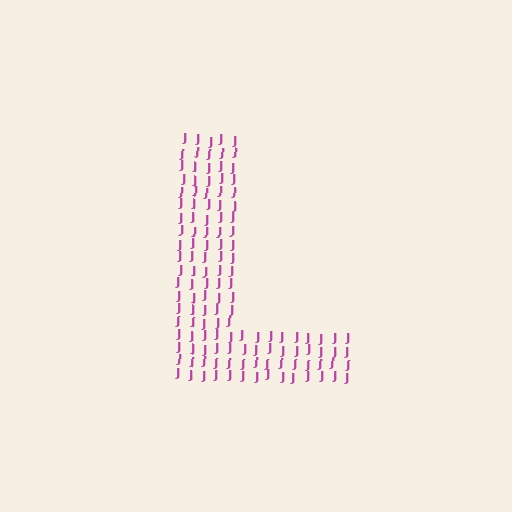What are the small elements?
The small elements are letter J's.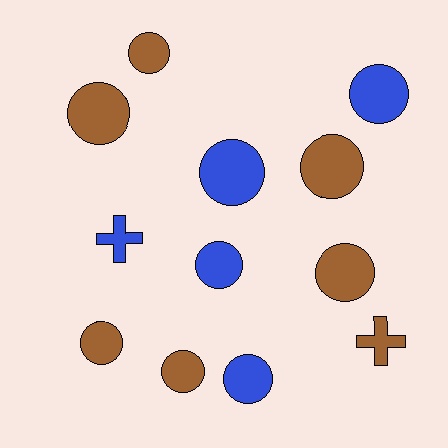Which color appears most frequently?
Brown, with 7 objects.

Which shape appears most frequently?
Circle, with 10 objects.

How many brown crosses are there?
There is 1 brown cross.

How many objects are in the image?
There are 12 objects.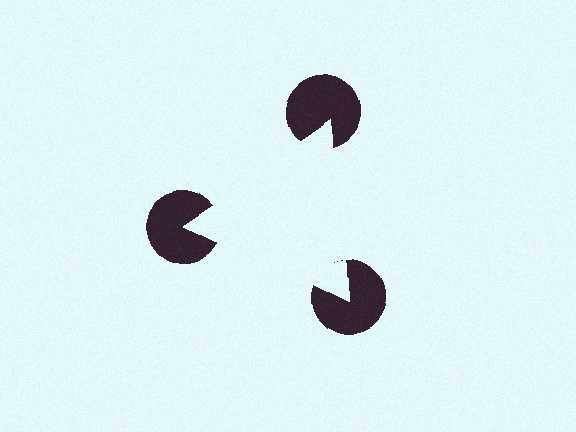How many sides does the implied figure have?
3 sides.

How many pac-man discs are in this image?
There are 3 — one at each vertex of the illusory triangle.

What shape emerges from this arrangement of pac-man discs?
An illusory triangle — its edges are inferred from the aligned wedge cuts in the pac-man discs, not physically drawn.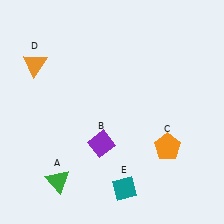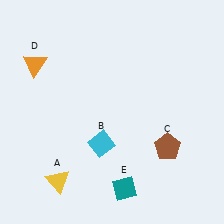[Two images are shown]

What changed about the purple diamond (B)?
In Image 1, B is purple. In Image 2, it changed to cyan.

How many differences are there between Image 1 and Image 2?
There are 3 differences between the two images.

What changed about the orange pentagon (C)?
In Image 1, C is orange. In Image 2, it changed to brown.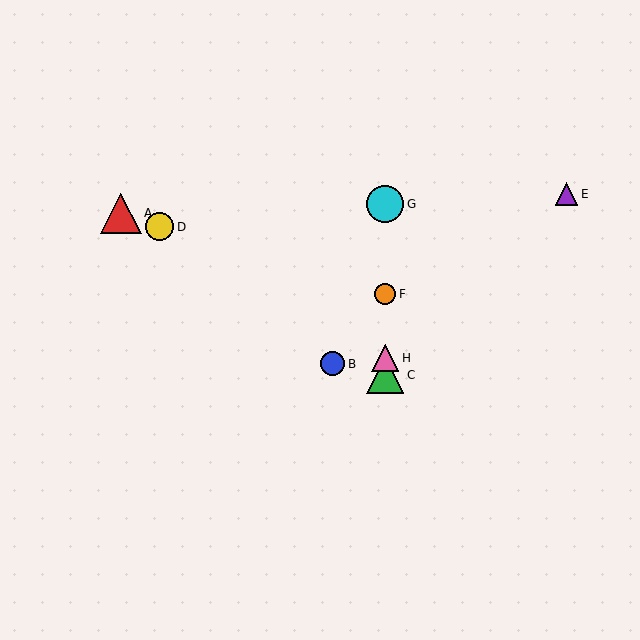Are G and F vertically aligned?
Yes, both are at x≈385.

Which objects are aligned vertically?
Objects C, F, G, H are aligned vertically.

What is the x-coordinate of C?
Object C is at x≈385.